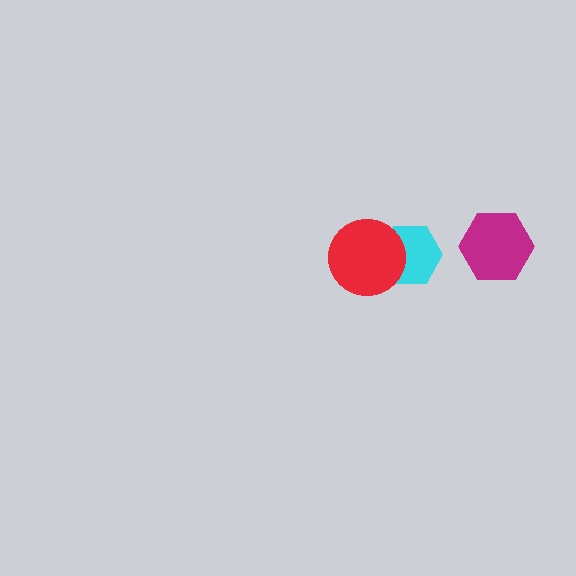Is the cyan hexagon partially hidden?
Yes, it is partially covered by another shape.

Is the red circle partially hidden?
No, no other shape covers it.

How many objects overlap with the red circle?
1 object overlaps with the red circle.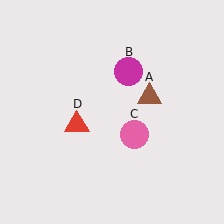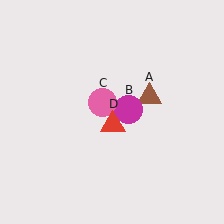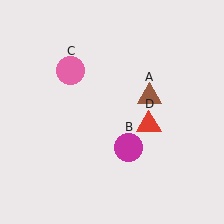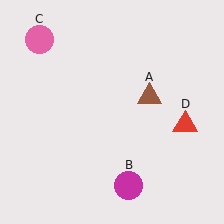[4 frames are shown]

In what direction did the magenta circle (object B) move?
The magenta circle (object B) moved down.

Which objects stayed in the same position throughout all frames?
Brown triangle (object A) remained stationary.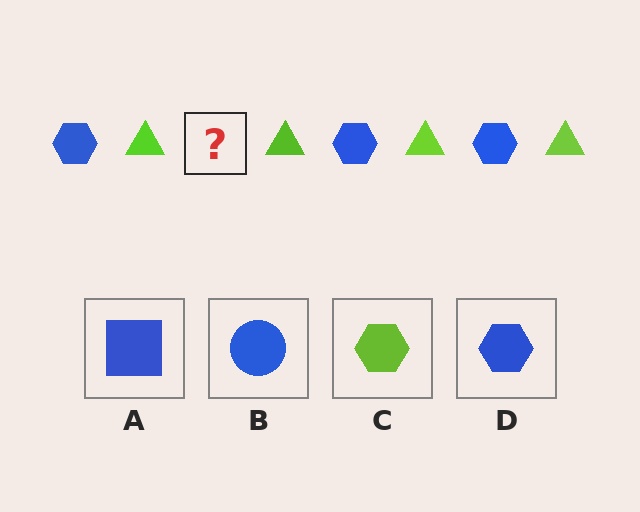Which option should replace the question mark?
Option D.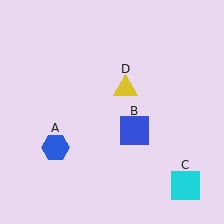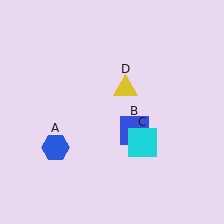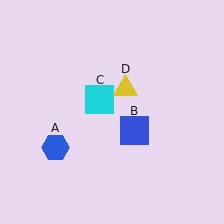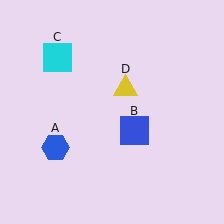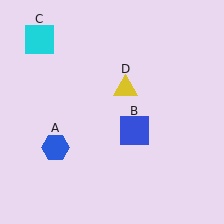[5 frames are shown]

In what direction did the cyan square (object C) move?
The cyan square (object C) moved up and to the left.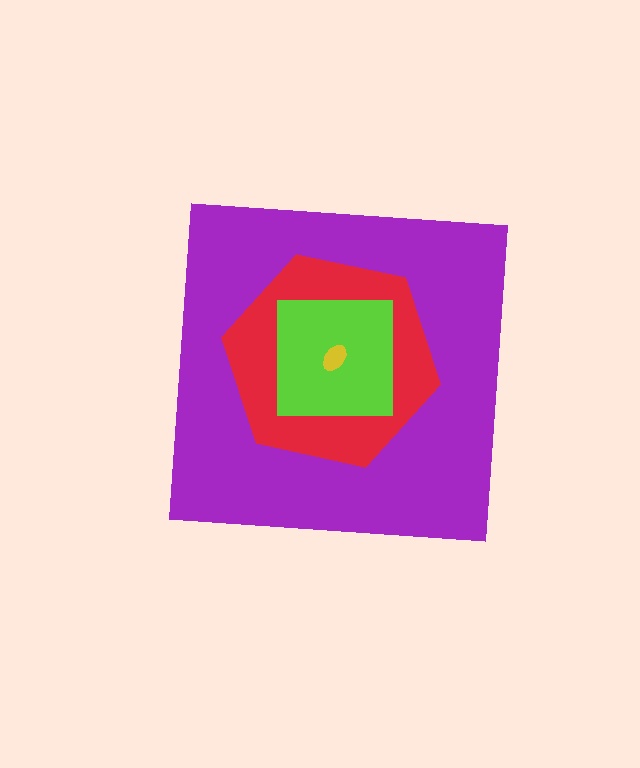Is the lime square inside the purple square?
Yes.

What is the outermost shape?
The purple square.